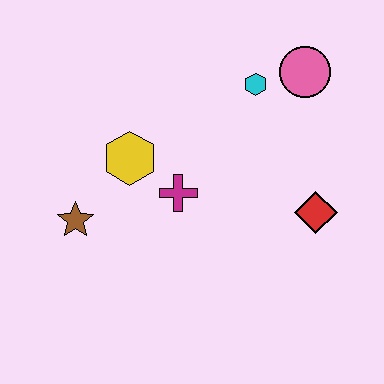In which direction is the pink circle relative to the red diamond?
The pink circle is above the red diamond.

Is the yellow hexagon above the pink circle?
No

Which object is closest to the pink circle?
The cyan hexagon is closest to the pink circle.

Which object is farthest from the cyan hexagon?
The brown star is farthest from the cyan hexagon.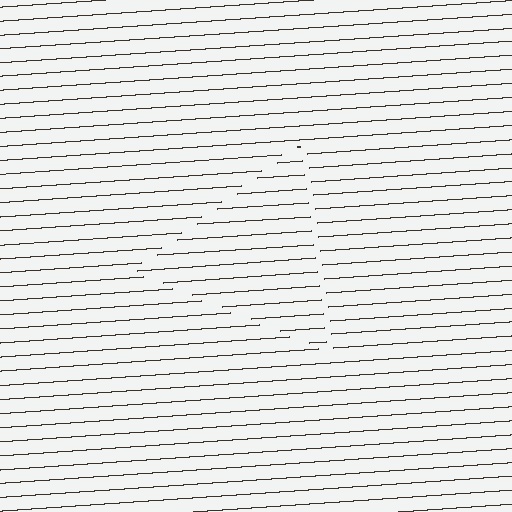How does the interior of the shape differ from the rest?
The interior of the shape contains the same grating, shifted by half a period — the contour is defined by the phase discontinuity where line-ends from the inner and outer gratings abut.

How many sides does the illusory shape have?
3 sides — the line-ends trace a triangle.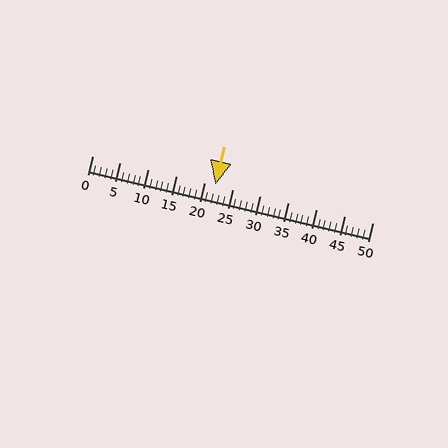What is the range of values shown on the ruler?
The ruler shows values from 0 to 50.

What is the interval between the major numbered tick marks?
The major tick marks are spaced 5 units apart.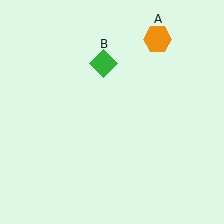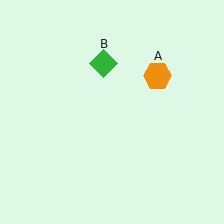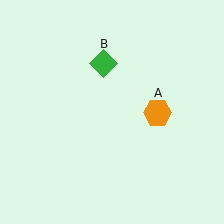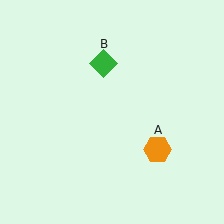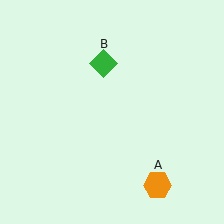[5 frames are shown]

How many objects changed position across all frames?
1 object changed position: orange hexagon (object A).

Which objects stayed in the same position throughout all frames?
Green diamond (object B) remained stationary.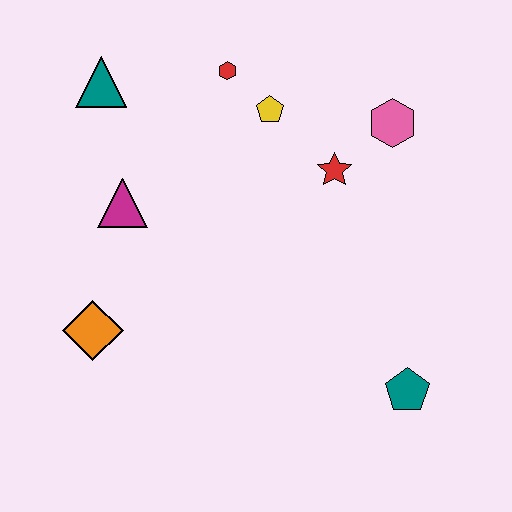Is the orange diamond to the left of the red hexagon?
Yes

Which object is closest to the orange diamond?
The magenta triangle is closest to the orange diamond.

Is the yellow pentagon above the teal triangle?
No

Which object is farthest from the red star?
The orange diamond is farthest from the red star.